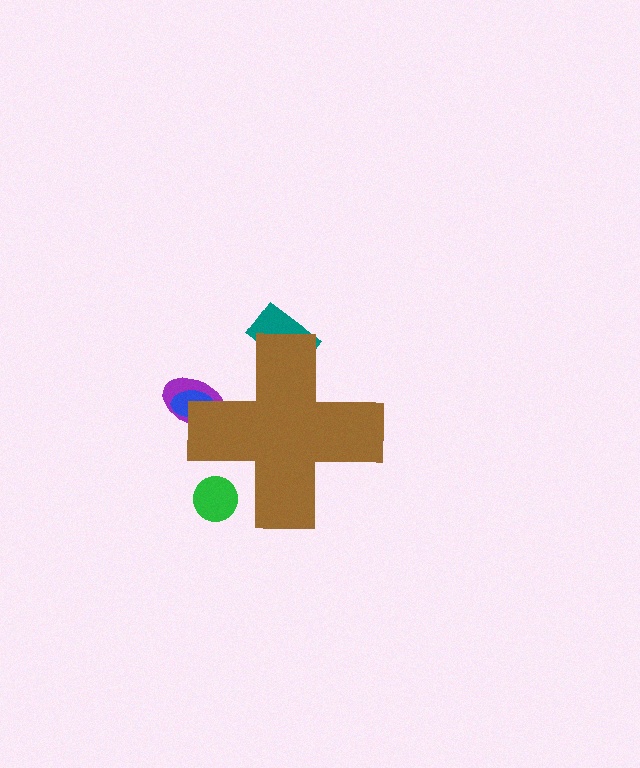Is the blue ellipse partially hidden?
Yes, the blue ellipse is partially hidden behind the brown cross.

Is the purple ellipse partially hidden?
Yes, the purple ellipse is partially hidden behind the brown cross.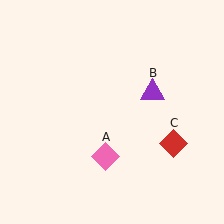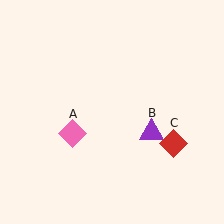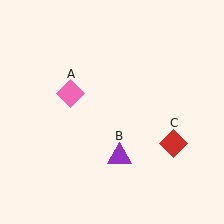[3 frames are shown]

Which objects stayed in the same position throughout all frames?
Red diamond (object C) remained stationary.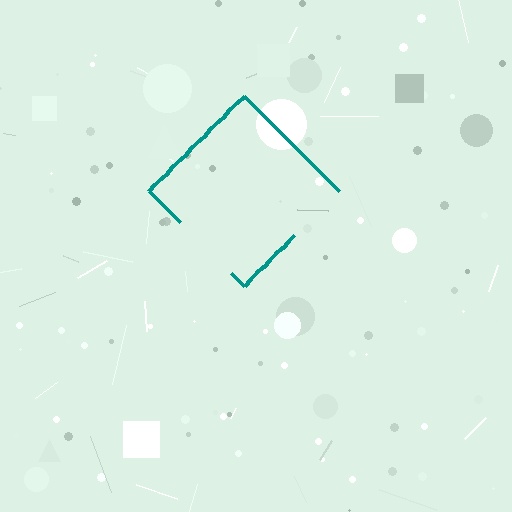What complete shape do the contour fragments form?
The contour fragments form a diamond.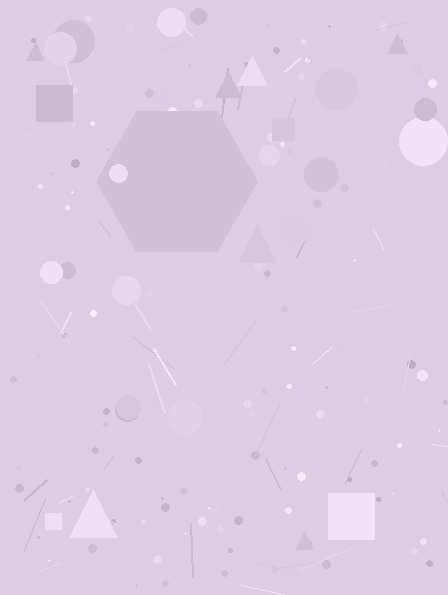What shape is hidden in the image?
A hexagon is hidden in the image.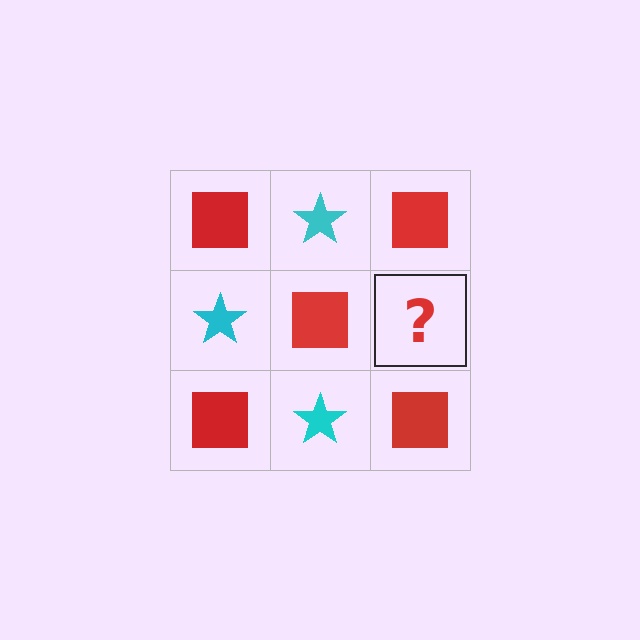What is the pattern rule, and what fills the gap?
The rule is that it alternates red square and cyan star in a checkerboard pattern. The gap should be filled with a cyan star.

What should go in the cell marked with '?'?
The missing cell should contain a cyan star.